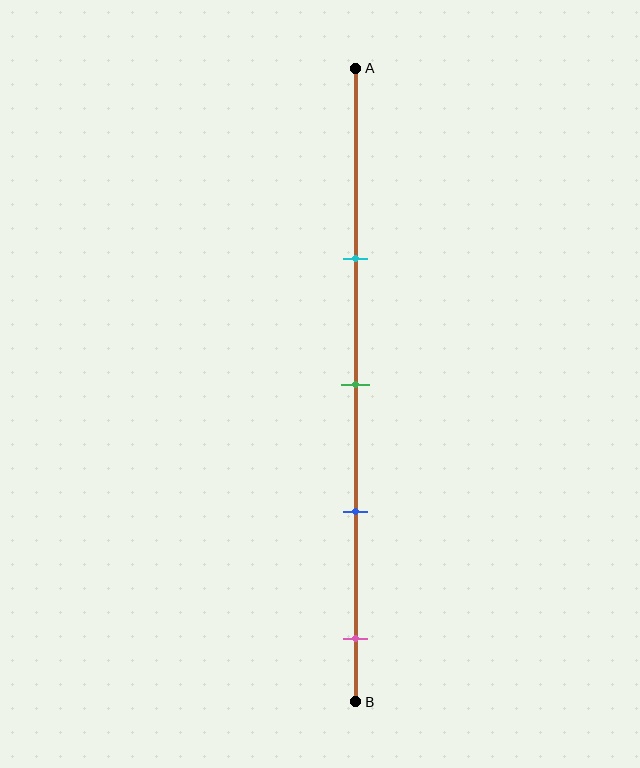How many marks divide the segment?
There are 4 marks dividing the segment.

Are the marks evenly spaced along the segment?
Yes, the marks are approximately evenly spaced.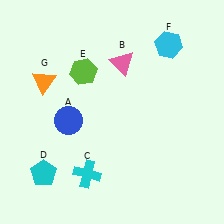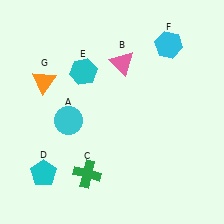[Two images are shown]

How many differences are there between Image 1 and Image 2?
There are 3 differences between the two images.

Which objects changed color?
A changed from blue to cyan. C changed from cyan to green. E changed from lime to cyan.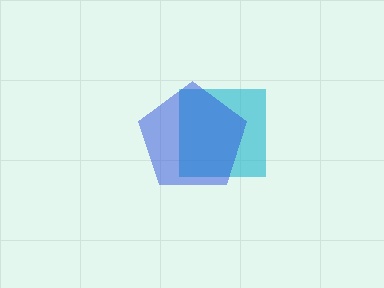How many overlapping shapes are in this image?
There are 2 overlapping shapes in the image.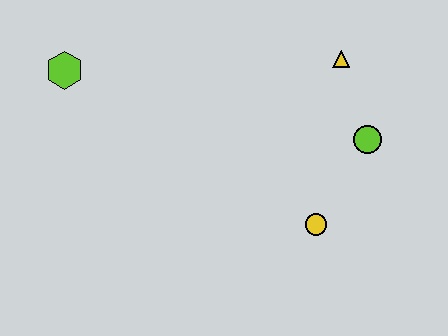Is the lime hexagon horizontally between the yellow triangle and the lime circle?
No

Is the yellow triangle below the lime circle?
No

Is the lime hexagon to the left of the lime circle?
Yes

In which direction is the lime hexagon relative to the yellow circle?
The lime hexagon is to the left of the yellow circle.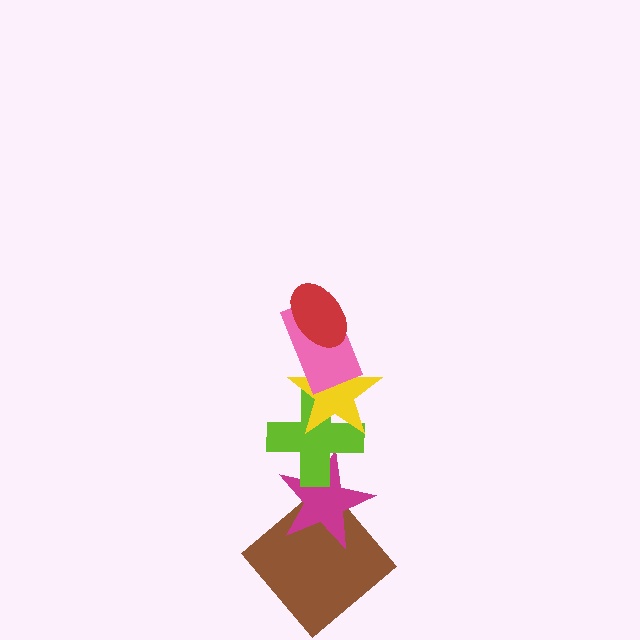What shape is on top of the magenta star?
The lime cross is on top of the magenta star.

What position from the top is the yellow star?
The yellow star is 3rd from the top.